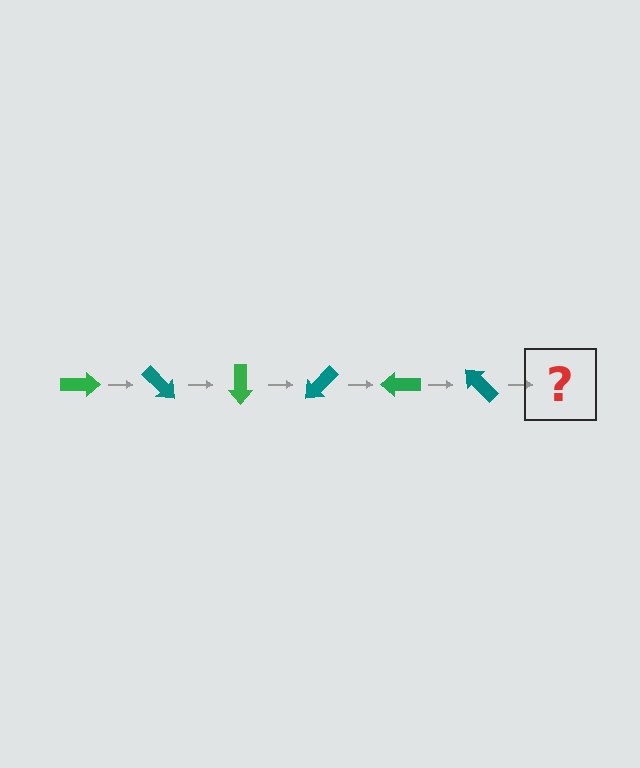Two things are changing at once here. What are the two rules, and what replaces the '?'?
The two rules are that it rotates 45 degrees each step and the color cycles through green and teal. The '?' should be a green arrow, rotated 270 degrees from the start.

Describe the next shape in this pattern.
It should be a green arrow, rotated 270 degrees from the start.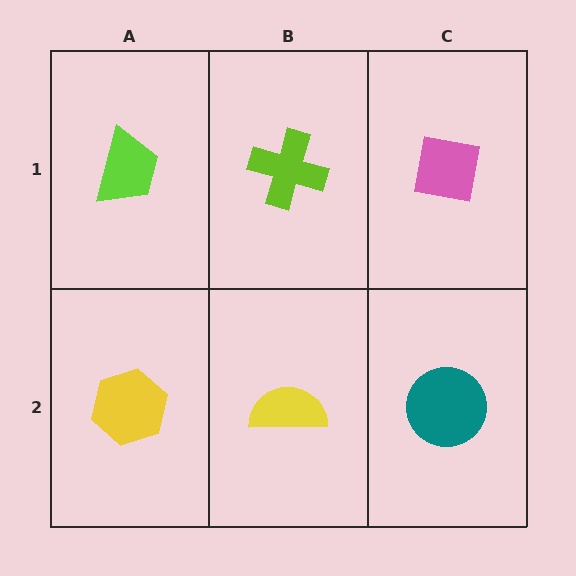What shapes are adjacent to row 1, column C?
A teal circle (row 2, column C), a lime cross (row 1, column B).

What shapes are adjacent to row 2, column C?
A pink square (row 1, column C), a yellow semicircle (row 2, column B).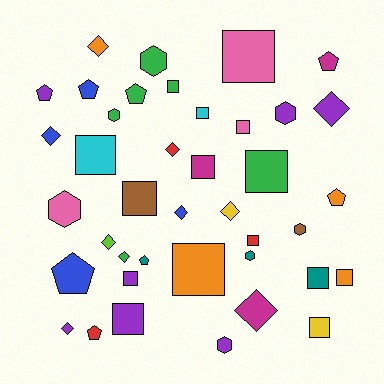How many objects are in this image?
There are 40 objects.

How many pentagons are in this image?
There are 8 pentagons.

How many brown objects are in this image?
There are 2 brown objects.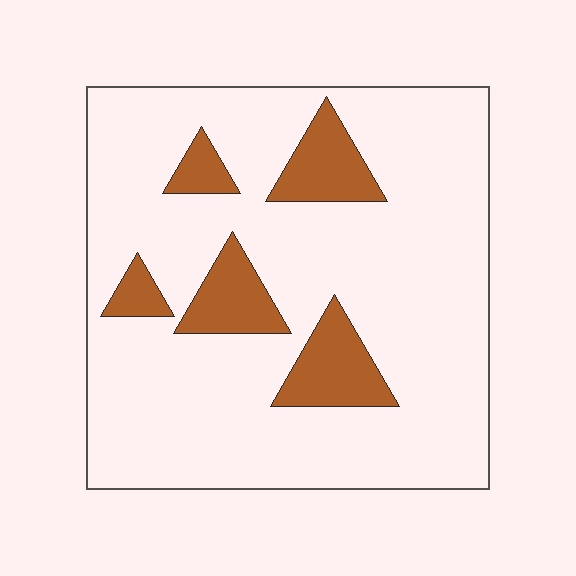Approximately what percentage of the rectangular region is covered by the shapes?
Approximately 15%.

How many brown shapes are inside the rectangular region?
5.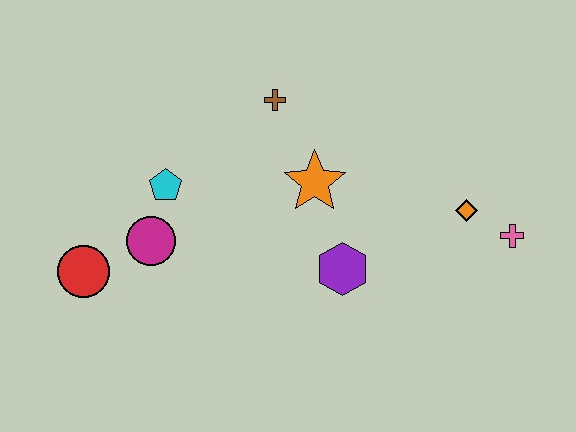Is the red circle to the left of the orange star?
Yes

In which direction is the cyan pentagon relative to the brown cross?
The cyan pentagon is to the left of the brown cross.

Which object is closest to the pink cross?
The orange diamond is closest to the pink cross.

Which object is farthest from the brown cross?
The pink cross is farthest from the brown cross.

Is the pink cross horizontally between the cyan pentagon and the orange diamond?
No